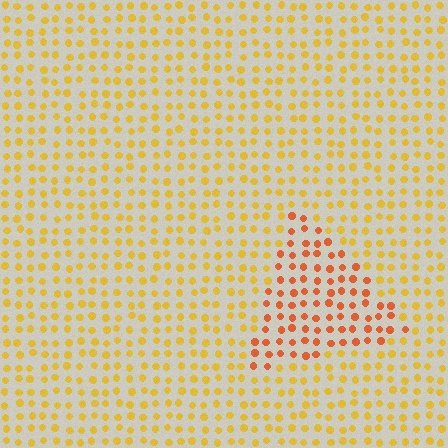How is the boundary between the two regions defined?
The boundary is defined purely by a slight shift in hue (about 32 degrees). Spacing, size, and orientation are identical on both sides.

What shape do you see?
I see a triangle.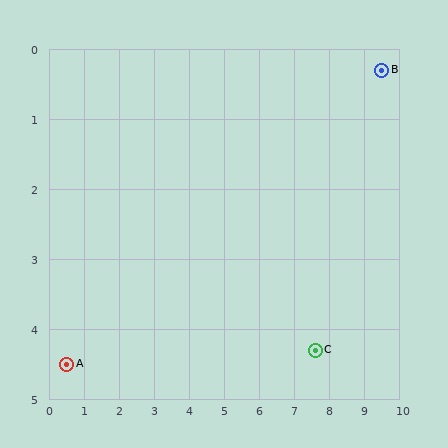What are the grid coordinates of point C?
Point C is at approximately (7.6, 4.3).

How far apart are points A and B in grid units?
Points A and B are about 9.9 grid units apart.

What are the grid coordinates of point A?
Point A is at approximately (0.5, 4.5).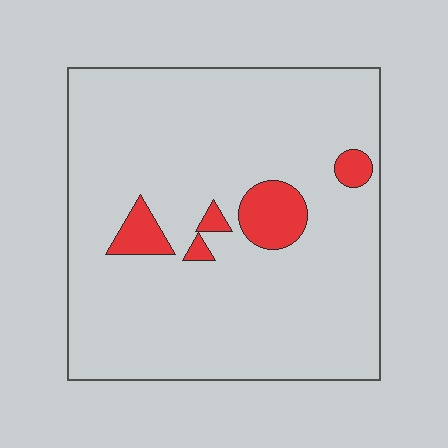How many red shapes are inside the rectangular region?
5.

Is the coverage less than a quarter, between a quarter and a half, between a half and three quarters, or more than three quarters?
Less than a quarter.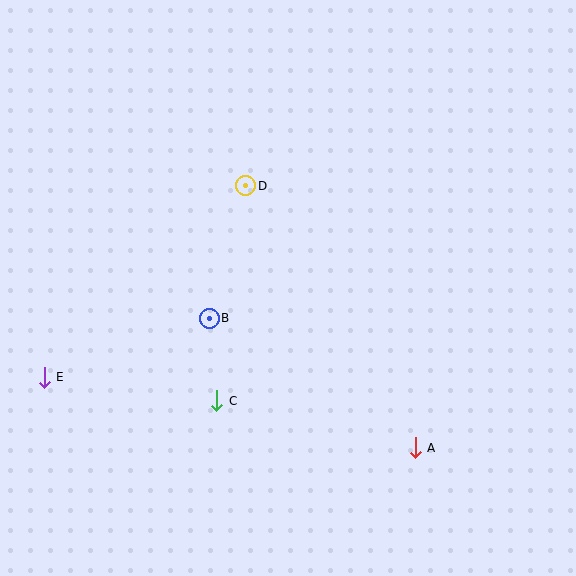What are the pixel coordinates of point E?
Point E is at (44, 377).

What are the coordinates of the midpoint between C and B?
The midpoint between C and B is at (213, 359).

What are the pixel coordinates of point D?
Point D is at (246, 186).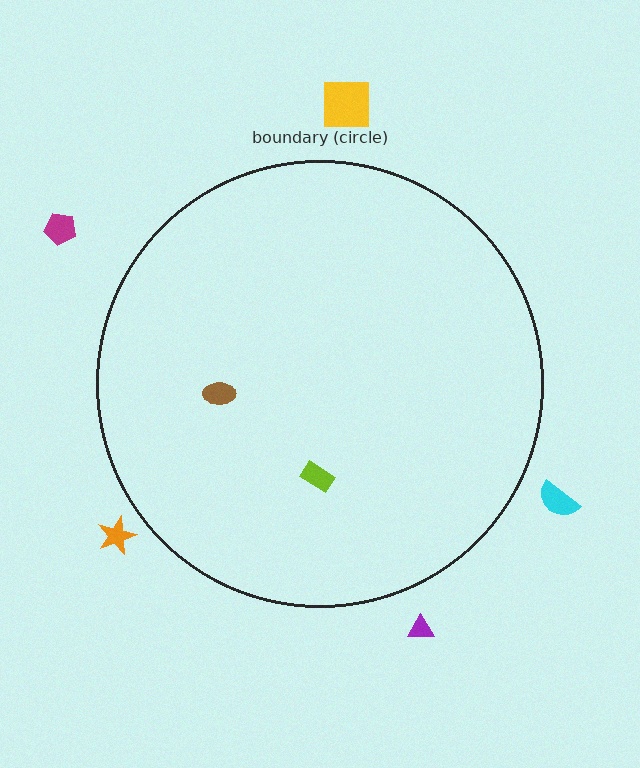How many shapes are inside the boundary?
2 inside, 5 outside.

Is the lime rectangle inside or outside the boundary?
Inside.